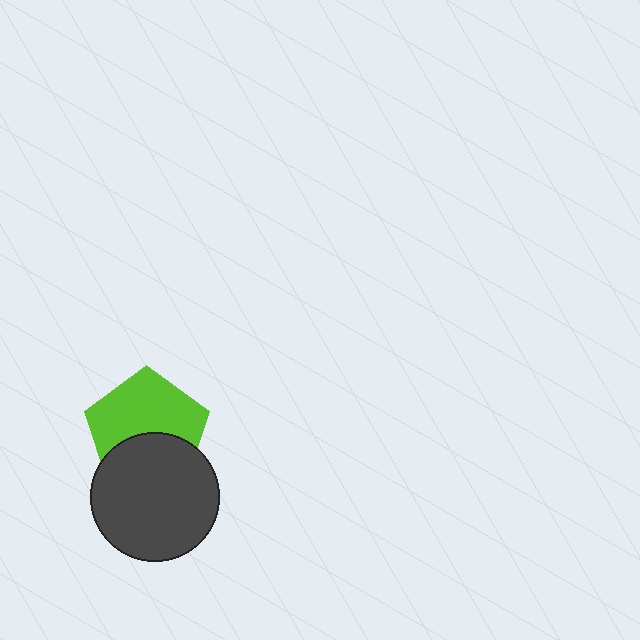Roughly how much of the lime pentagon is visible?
About half of it is visible (roughly 60%).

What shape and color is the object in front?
The object in front is a dark gray circle.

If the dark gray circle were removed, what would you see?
You would see the complete lime pentagon.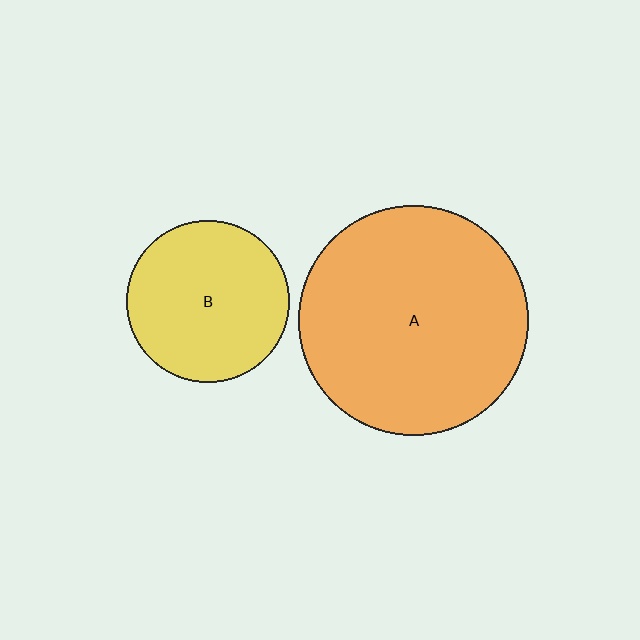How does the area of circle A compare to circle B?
Approximately 2.0 times.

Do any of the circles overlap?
No, none of the circles overlap.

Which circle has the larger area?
Circle A (orange).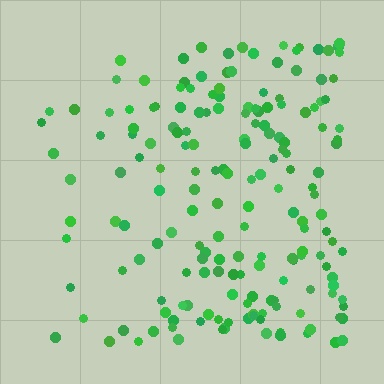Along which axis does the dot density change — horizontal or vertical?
Horizontal.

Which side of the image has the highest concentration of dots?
The right.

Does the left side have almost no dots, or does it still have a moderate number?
Still a moderate number, just noticeably fewer than the right.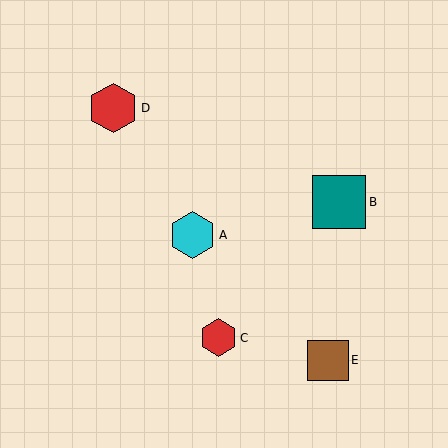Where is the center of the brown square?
The center of the brown square is at (328, 360).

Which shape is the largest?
The teal square (labeled B) is the largest.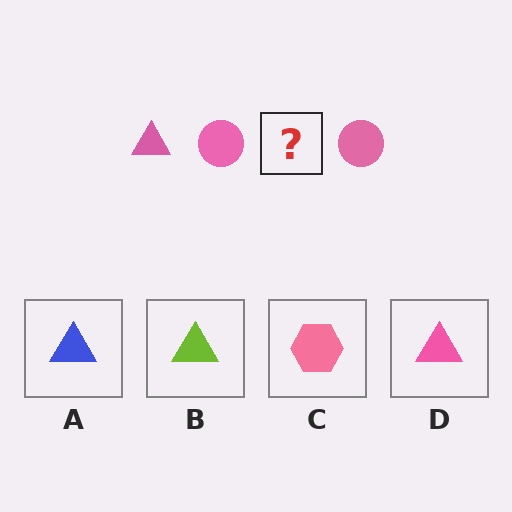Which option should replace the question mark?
Option D.